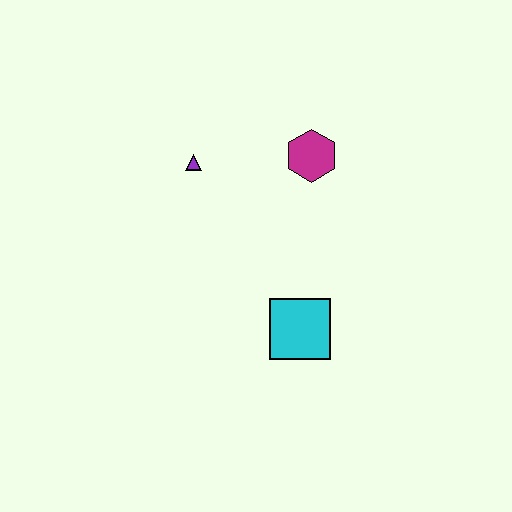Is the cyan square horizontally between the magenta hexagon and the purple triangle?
Yes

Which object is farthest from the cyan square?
The purple triangle is farthest from the cyan square.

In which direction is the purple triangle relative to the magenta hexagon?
The purple triangle is to the left of the magenta hexagon.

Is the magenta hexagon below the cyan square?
No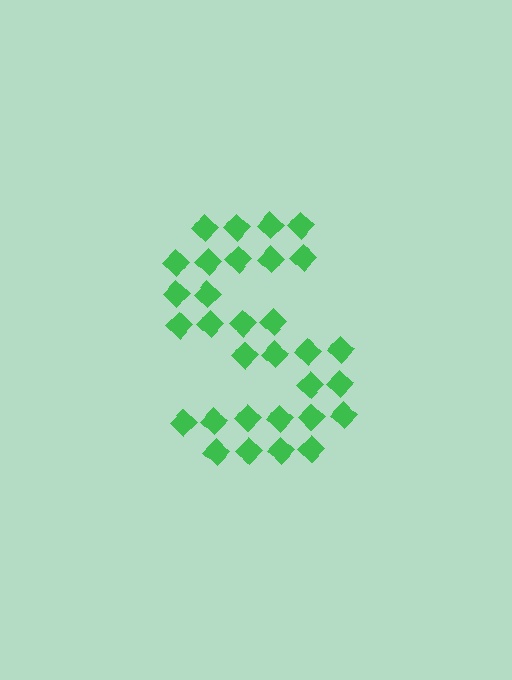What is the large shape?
The large shape is the letter S.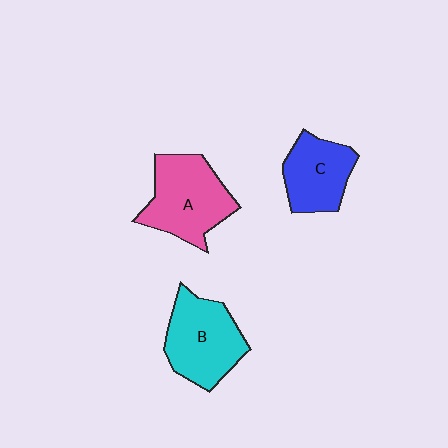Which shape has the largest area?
Shape A (pink).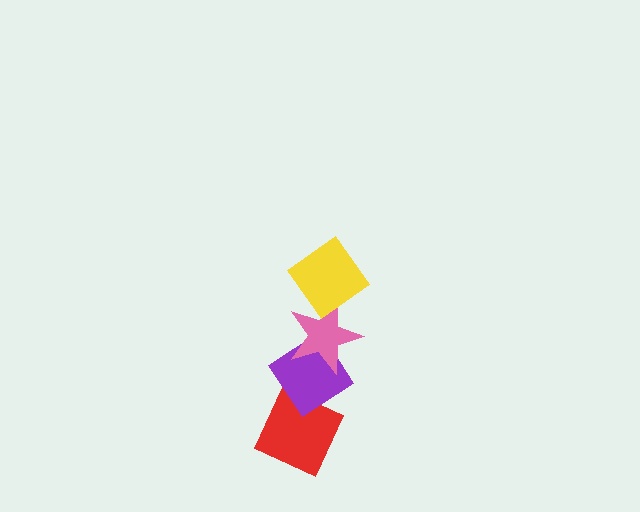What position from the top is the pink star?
The pink star is 2nd from the top.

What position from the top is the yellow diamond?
The yellow diamond is 1st from the top.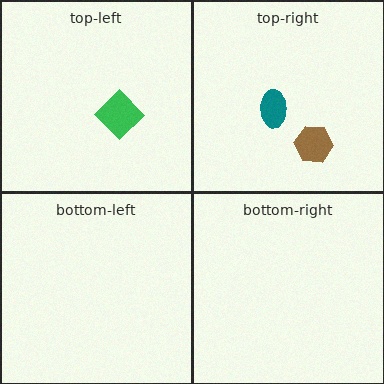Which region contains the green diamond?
The top-left region.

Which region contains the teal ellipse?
The top-right region.